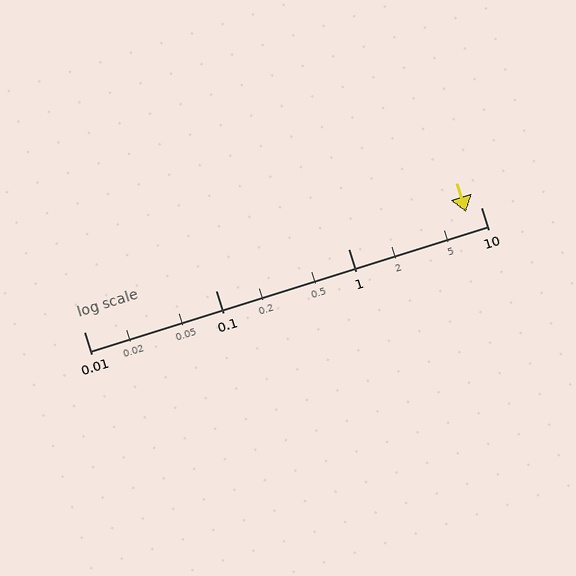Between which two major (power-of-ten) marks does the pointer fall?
The pointer is between 1 and 10.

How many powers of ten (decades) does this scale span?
The scale spans 3 decades, from 0.01 to 10.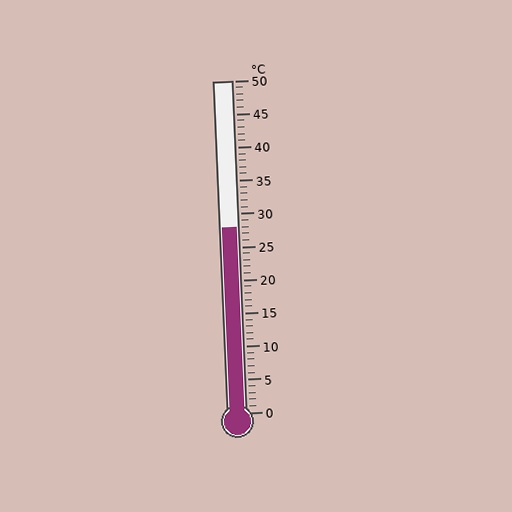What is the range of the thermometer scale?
The thermometer scale ranges from 0°C to 50°C.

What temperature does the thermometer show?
The thermometer shows approximately 28°C.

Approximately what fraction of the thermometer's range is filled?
The thermometer is filled to approximately 55% of its range.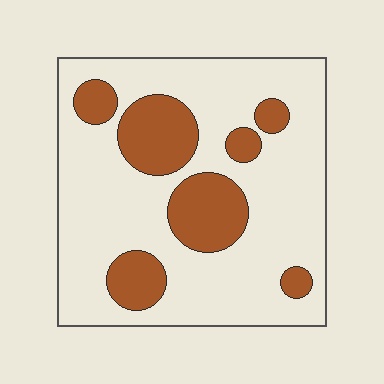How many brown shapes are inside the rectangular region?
7.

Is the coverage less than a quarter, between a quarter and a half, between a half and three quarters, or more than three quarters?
Less than a quarter.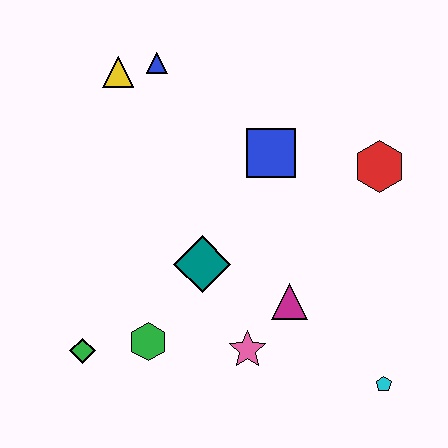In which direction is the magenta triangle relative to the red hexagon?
The magenta triangle is below the red hexagon.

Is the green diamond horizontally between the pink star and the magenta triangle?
No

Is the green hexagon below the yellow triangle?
Yes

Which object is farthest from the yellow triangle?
The cyan pentagon is farthest from the yellow triangle.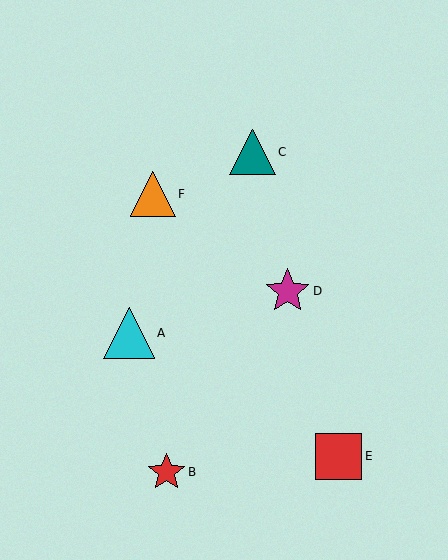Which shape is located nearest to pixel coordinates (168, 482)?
The red star (labeled B) at (166, 472) is nearest to that location.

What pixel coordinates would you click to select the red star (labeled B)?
Click at (166, 472) to select the red star B.